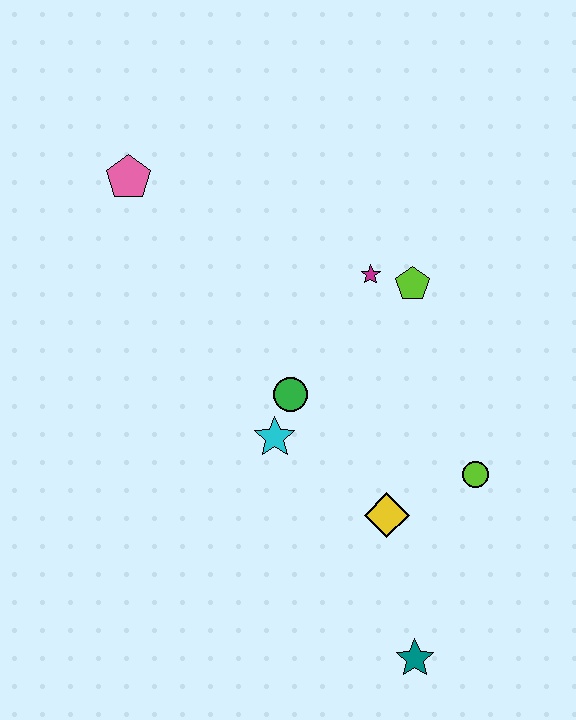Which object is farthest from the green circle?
The teal star is farthest from the green circle.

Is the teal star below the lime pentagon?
Yes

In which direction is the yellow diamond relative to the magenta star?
The yellow diamond is below the magenta star.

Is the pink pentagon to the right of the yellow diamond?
No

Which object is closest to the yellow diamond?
The lime circle is closest to the yellow diamond.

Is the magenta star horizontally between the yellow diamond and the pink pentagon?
Yes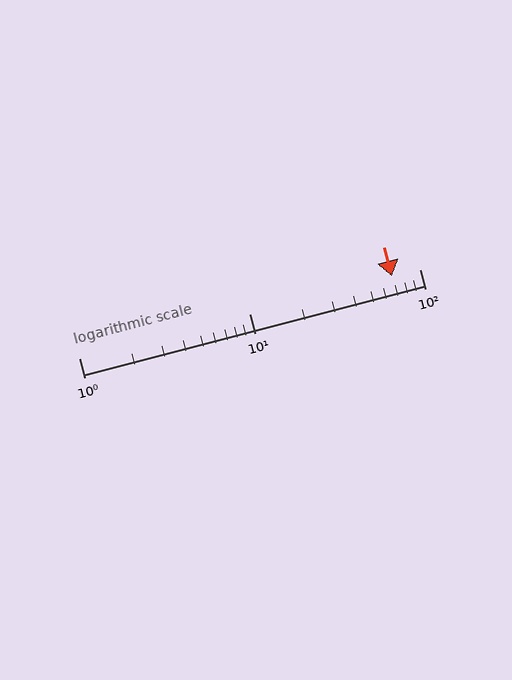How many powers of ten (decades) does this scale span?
The scale spans 2 decades, from 1 to 100.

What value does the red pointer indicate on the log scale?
The pointer indicates approximately 69.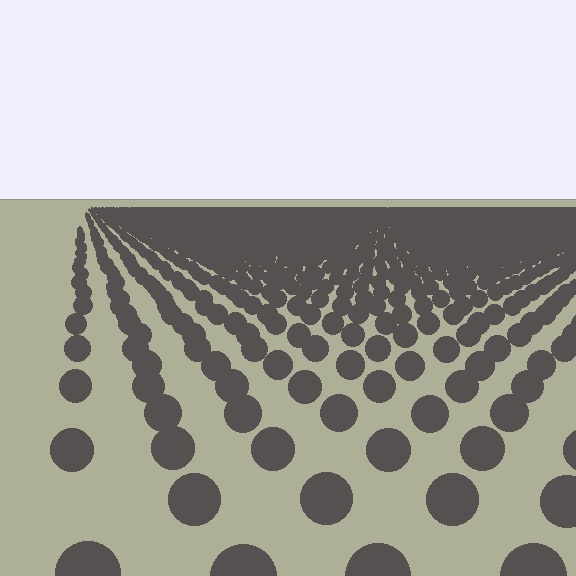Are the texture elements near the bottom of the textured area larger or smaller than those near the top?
Larger. Near the bottom, elements are closer to the viewer and appear at a bigger on-screen size.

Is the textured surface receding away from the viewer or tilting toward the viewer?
The surface is receding away from the viewer. Texture elements get smaller and denser toward the top.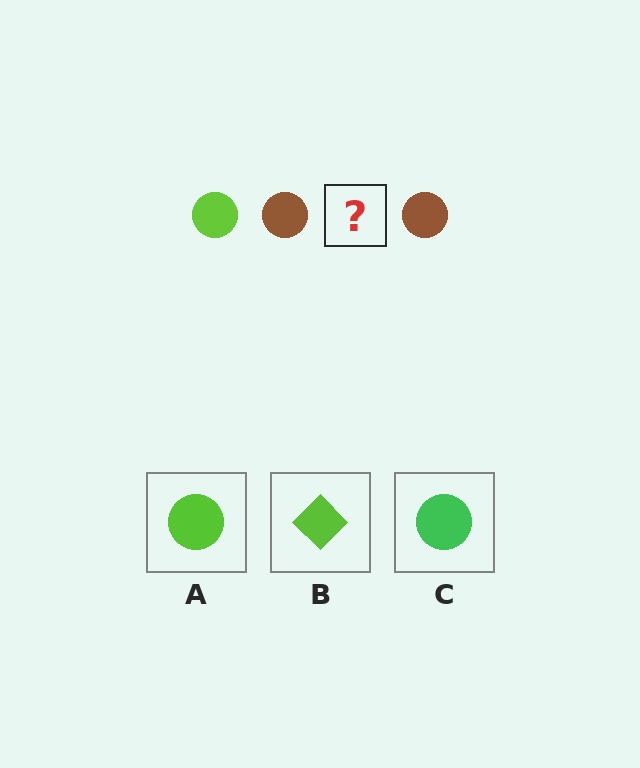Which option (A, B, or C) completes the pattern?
A.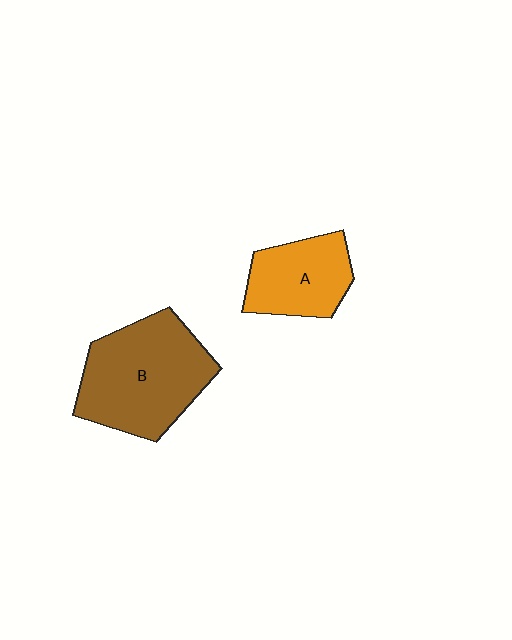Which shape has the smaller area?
Shape A (orange).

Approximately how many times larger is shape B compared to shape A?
Approximately 1.7 times.